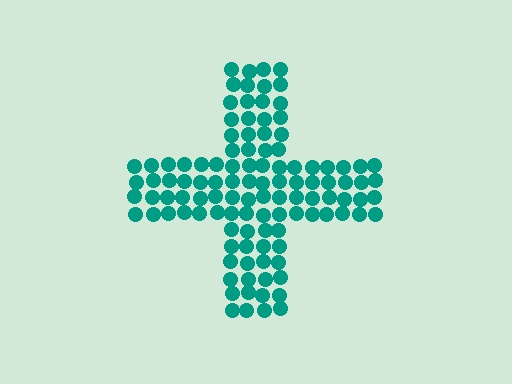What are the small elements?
The small elements are circles.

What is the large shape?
The large shape is a cross.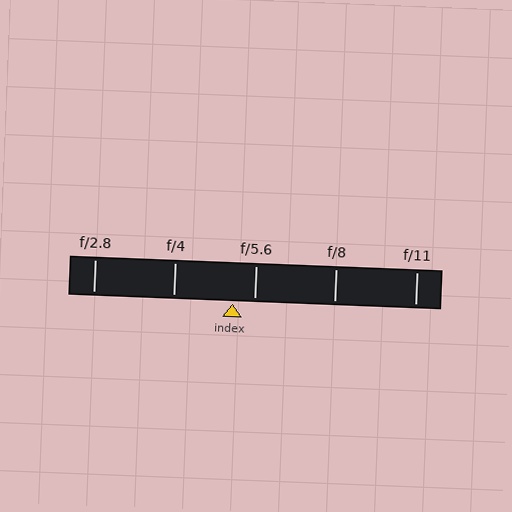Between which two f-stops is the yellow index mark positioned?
The index mark is between f/4 and f/5.6.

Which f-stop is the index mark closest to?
The index mark is closest to f/5.6.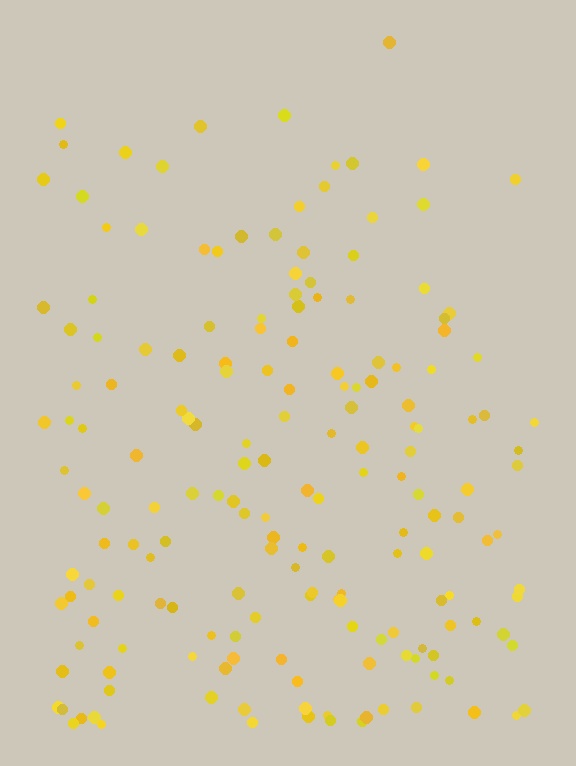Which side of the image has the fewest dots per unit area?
The top.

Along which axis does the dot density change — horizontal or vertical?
Vertical.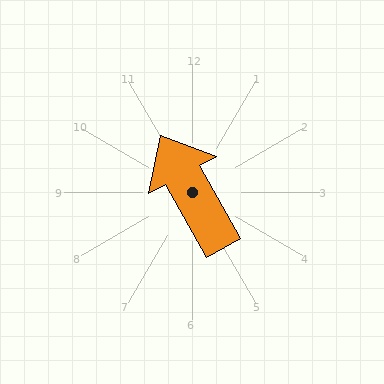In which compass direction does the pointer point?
Northwest.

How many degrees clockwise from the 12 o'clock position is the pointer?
Approximately 331 degrees.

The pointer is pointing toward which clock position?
Roughly 11 o'clock.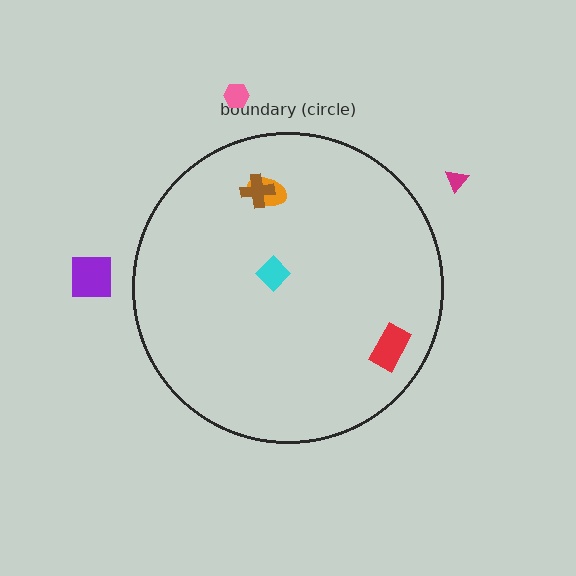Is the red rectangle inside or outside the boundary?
Inside.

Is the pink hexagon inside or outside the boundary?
Outside.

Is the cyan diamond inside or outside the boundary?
Inside.